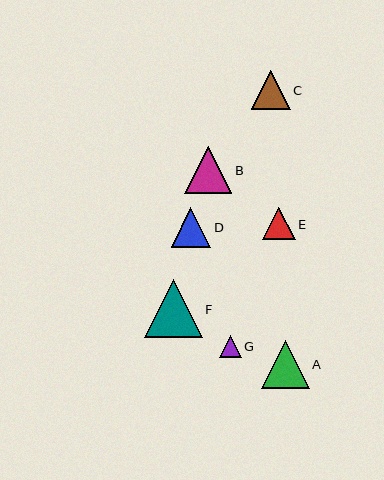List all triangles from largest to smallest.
From largest to smallest: F, A, B, D, C, E, G.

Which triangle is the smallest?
Triangle G is the smallest with a size of approximately 22 pixels.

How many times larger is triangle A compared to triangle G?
Triangle A is approximately 2.2 times the size of triangle G.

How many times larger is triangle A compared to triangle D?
Triangle A is approximately 1.2 times the size of triangle D.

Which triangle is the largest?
Triangle F is the largest with a size of approximately 58 pixels.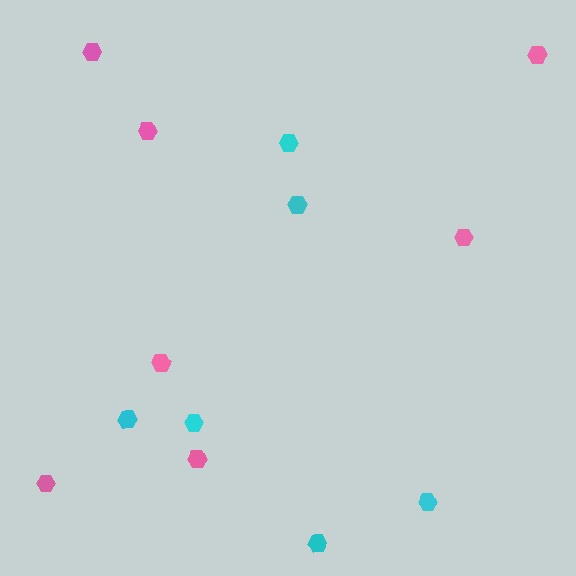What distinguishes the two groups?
There are 2 groups: one group of pink hexagons (7) and one group of cyan hexagons (6).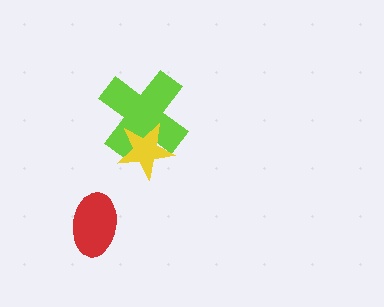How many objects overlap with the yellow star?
1 object overlaps with the yellow star.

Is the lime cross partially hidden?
Yes, it is partially covered by another shape.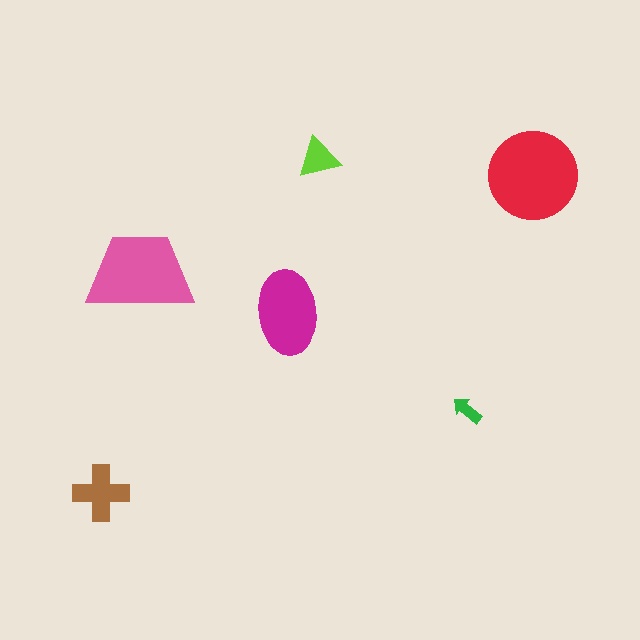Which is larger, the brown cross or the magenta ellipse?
The magenta ellipse.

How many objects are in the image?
There are 6 objects in the image.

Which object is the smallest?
The green arrow.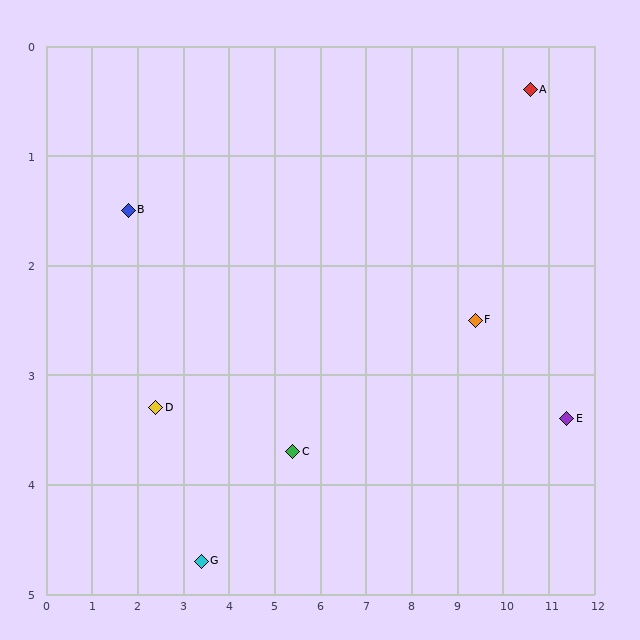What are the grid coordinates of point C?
Point C is at approximately (5.4, 3.7).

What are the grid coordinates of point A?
Point A is at approximately (10.6, 0.4).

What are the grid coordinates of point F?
Point F is at approximately (9.4, 2.5).